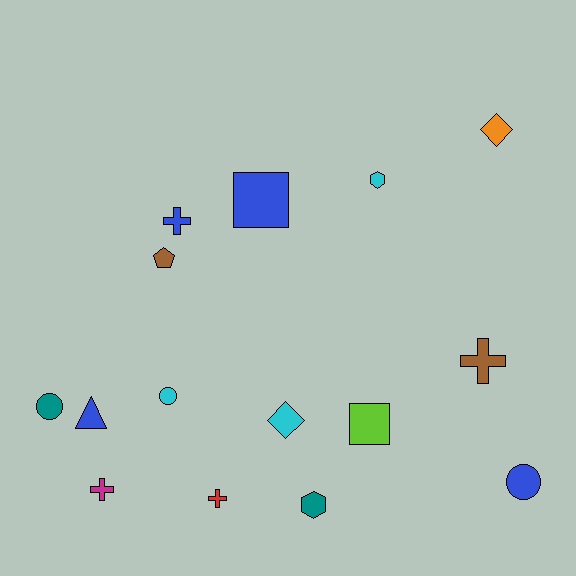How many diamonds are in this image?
There are 2 diamonds.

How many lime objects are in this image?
There is 1 lime object.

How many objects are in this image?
There are 15 objects.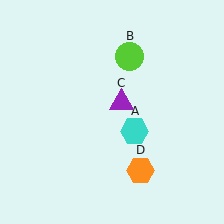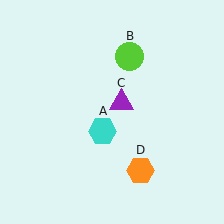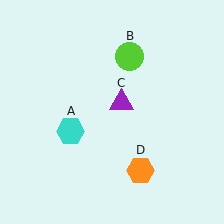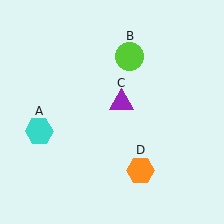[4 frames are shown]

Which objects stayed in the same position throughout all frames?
Lime circle (object B) and purple triangle (object C) and orange hexagon (object D) remained stationary.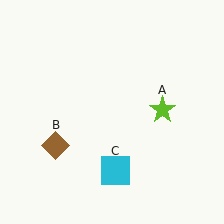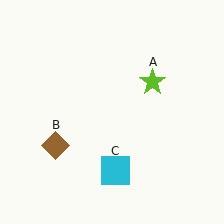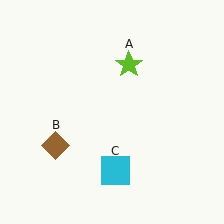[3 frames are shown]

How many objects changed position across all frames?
1 object changed position: lime star (object A).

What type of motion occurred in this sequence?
The lime star (object A) rotated counterclockwise around the center of the scene.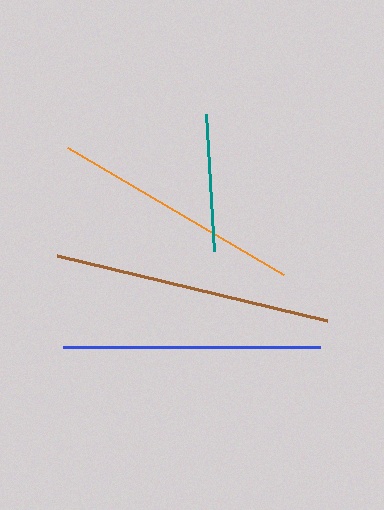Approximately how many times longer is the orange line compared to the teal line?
The orange line is approximately 1.8 times the length of the teal line.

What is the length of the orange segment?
The orange segment is approximately 251 pixels long.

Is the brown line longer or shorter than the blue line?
The brown line is longer than the blue line.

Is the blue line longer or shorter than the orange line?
The blue line is longer than the orange line.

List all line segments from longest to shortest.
From longest to shortest: brown, blue, orange, teal.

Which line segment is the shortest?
The teal line is the shortest at approximately 137 pixels.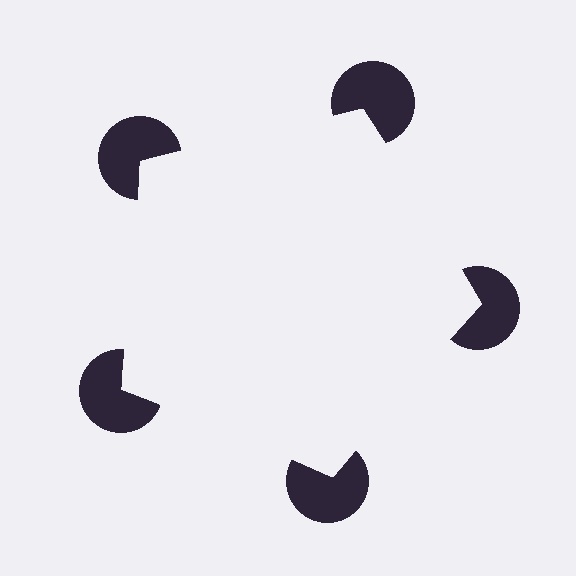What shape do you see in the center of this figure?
An illusory pentagon — its edges are inferred from the aligned wedge cuts in the pac-man discs, not physically drawn.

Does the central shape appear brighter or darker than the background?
It typically appears slightly brighter than the background, even though no actual brightness change is drawn.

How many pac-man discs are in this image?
There are 5 — one at each vertex of the illusory pentagon.